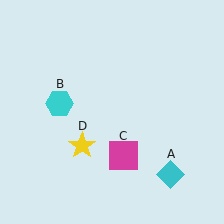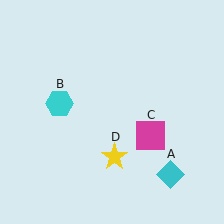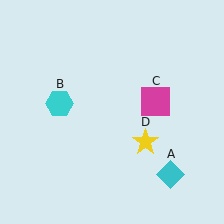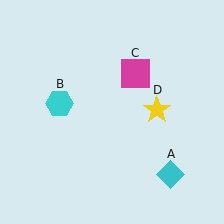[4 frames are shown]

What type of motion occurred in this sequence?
The magenta square (object C), yellow star (object D) rotated counterclockwise around the center of the scene.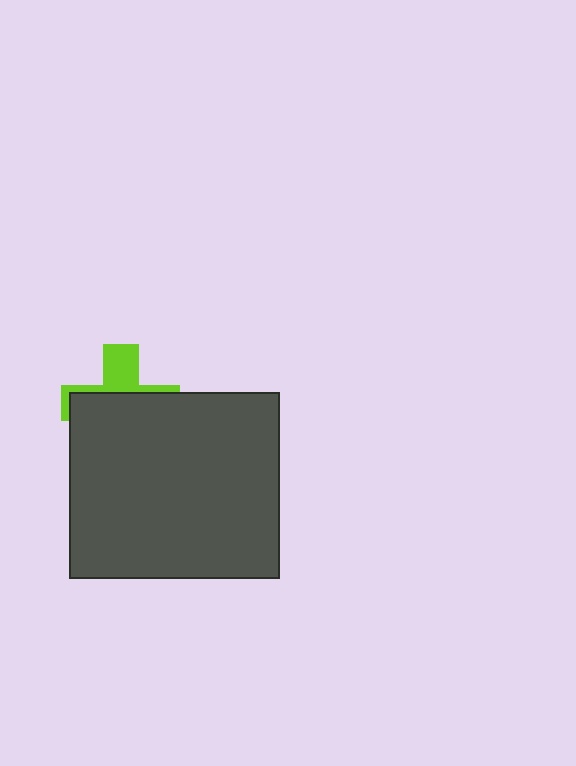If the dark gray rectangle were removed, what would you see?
You would see the complete lime cross.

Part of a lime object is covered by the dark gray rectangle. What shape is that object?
It is a cross.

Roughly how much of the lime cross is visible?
A small part of it is visible (roughly 34%).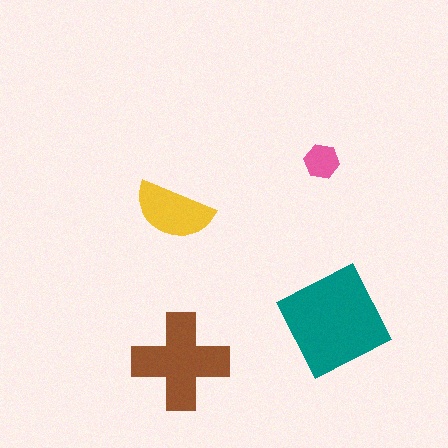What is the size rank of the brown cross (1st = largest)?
2nd.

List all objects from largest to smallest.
The teal square, the brown cross, the yellow semicircle, the pink hexagon.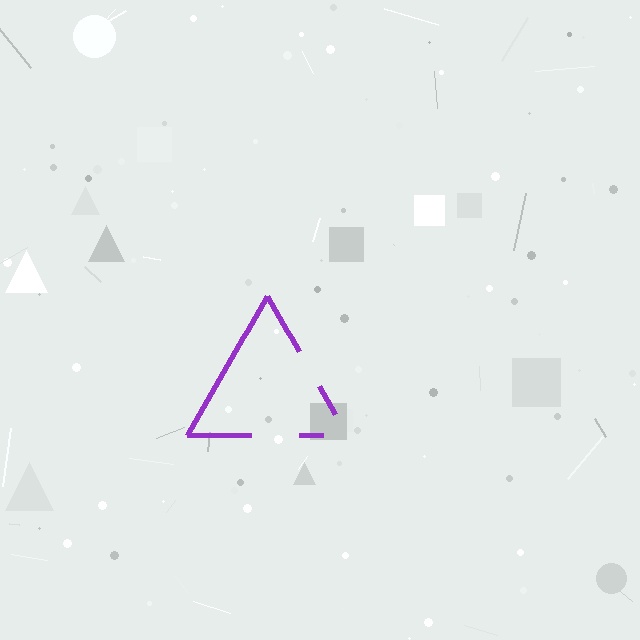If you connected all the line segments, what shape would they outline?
They would outline a triangle.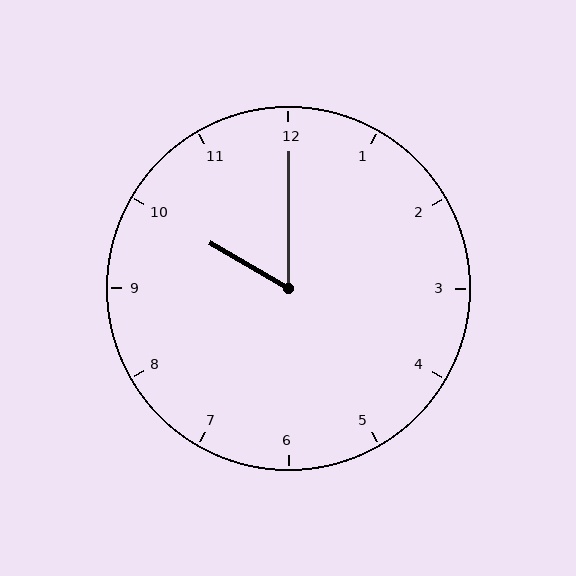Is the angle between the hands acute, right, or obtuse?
It is acute.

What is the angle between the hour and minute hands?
Approximately 60 degrees.